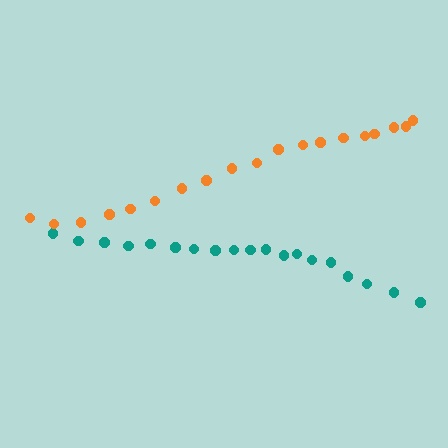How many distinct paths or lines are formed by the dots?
There are 2 distinct paths.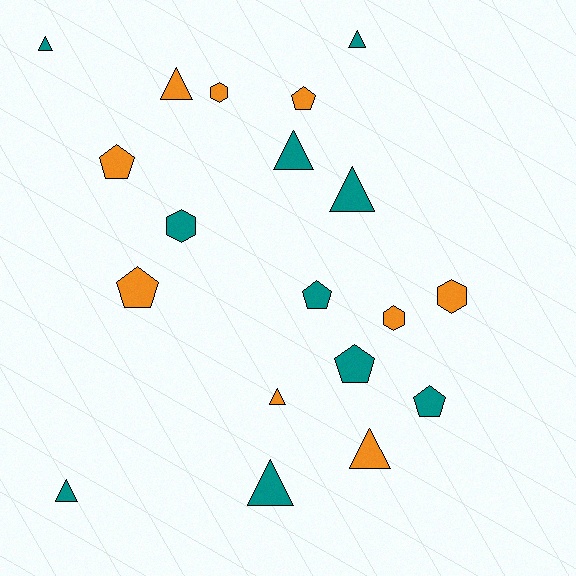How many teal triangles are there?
There are 6 teal triangles.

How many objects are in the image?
There are 19 objects.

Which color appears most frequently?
Teal, with 10 objects.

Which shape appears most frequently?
Triangle, with 9 objects.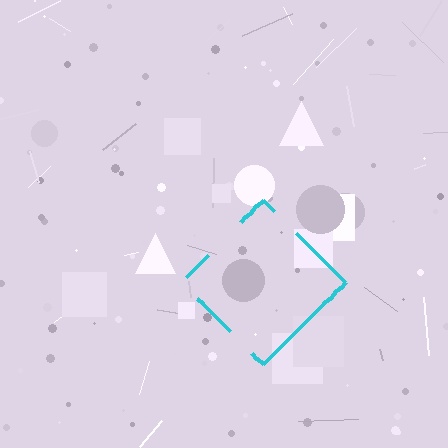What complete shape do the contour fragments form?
The contour fragments form a diamond.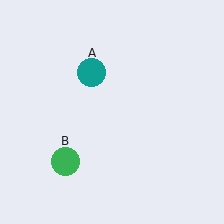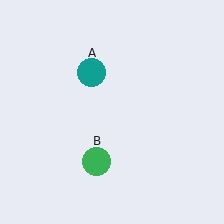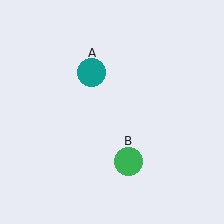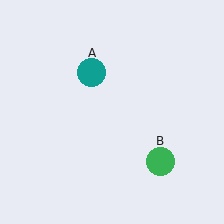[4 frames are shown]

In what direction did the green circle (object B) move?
The green circle (object B) moved right.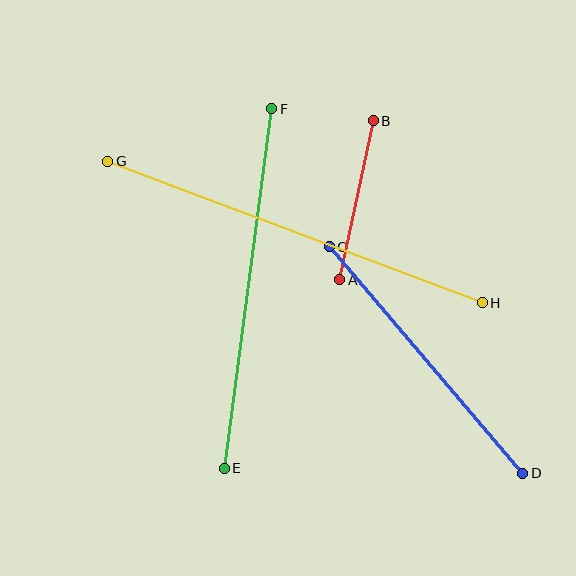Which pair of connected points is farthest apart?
Points G and H are farthest apart.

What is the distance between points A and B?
The distance is approximately 162 pixels.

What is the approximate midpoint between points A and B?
The midpoint is at approximately (356, 200) pixels.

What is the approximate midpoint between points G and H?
The midpoint is at approximately (295, 232) pixels.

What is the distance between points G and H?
The distance is approximately 400 pixels.